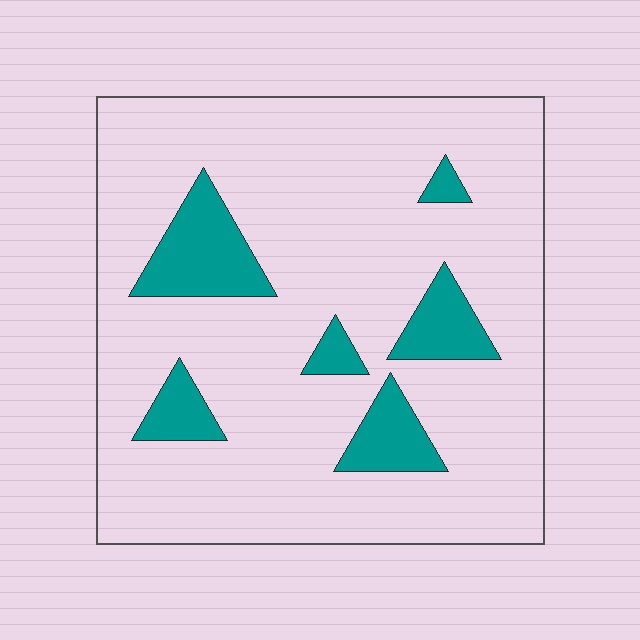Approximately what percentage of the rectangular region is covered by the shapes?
Approximately 15%.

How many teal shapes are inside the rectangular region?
6.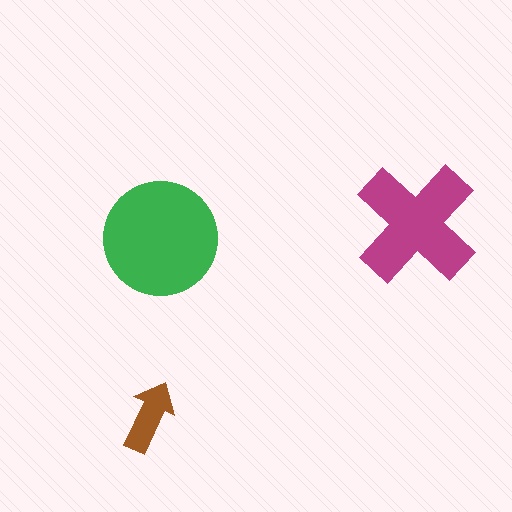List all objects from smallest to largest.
The brown arrow, the magenta cross, the green circle.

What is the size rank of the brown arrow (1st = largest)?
3rd.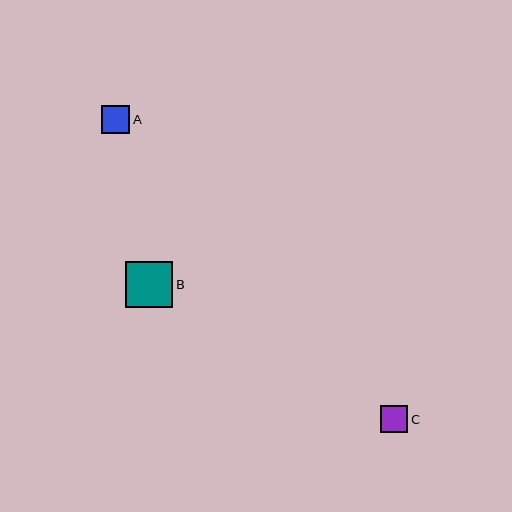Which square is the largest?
Square B is the largest with a size of approximately 47 pixels.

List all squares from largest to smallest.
From largest to smallest: B, A, C.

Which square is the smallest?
Square C is the smallest with a size of approximately 27 pixels.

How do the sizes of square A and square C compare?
Square A and square C are approximately the same size.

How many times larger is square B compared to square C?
Square B is approximately 1.7 times the size of square C.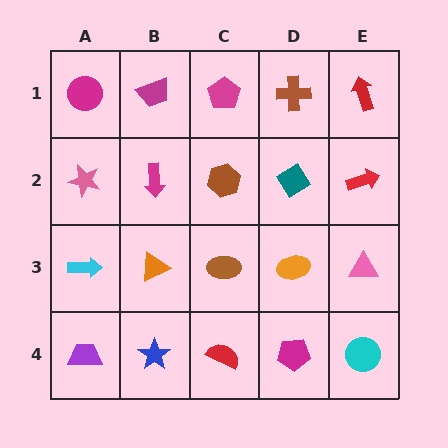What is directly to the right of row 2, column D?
A red arrow.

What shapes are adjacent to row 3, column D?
A teal diamond (row 2, column D), a magenta pentagon (row 4, column D), a brown ellipse (row 3, column C), a pink triangle (row 3, column E).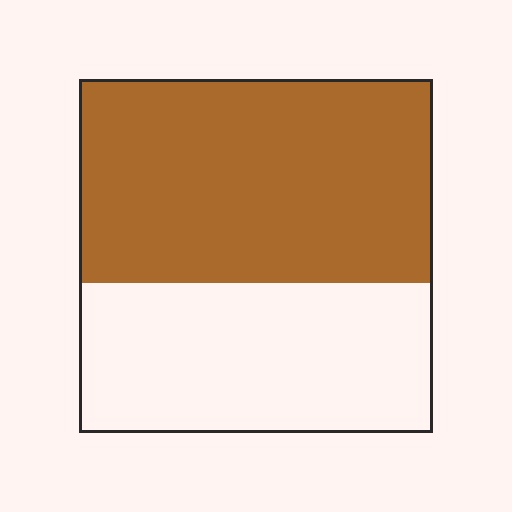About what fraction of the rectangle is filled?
About three fifths (3/5).